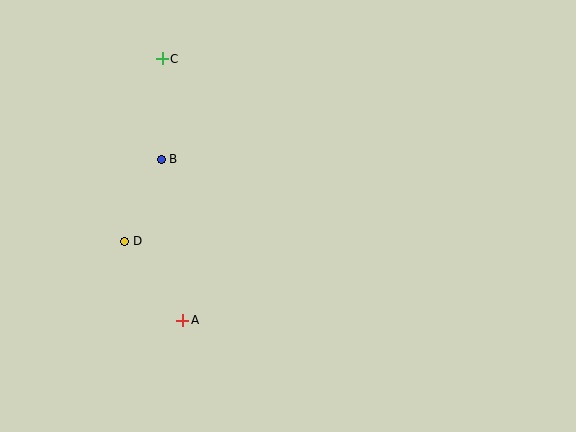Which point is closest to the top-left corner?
Point C is closest to the top-left corner.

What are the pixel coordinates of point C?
Point C is at (162, 59).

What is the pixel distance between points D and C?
The distance between D and C is 186 pixels.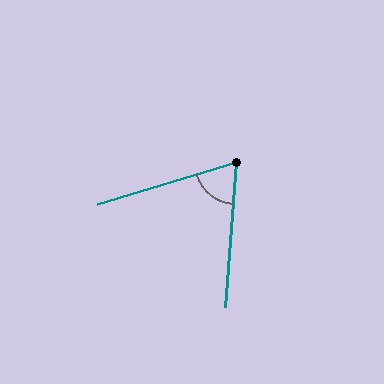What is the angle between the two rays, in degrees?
Approximately 69 degrees.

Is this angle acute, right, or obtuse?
It is acute.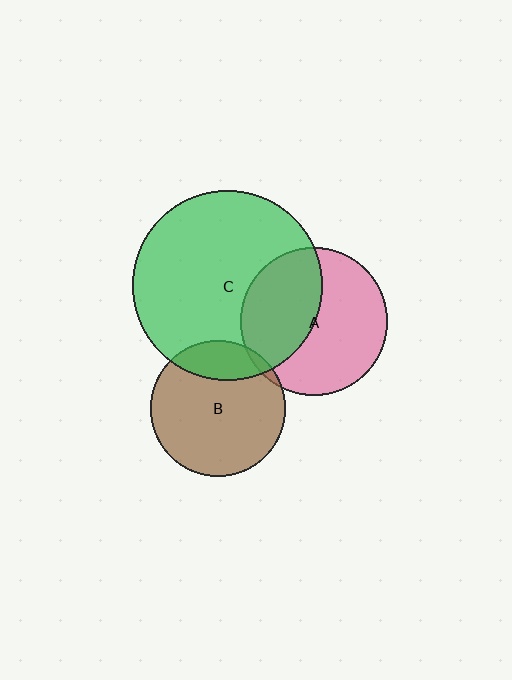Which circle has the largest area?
Circle C (green).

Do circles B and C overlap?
Yes.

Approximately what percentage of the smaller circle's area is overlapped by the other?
Approximately 20%.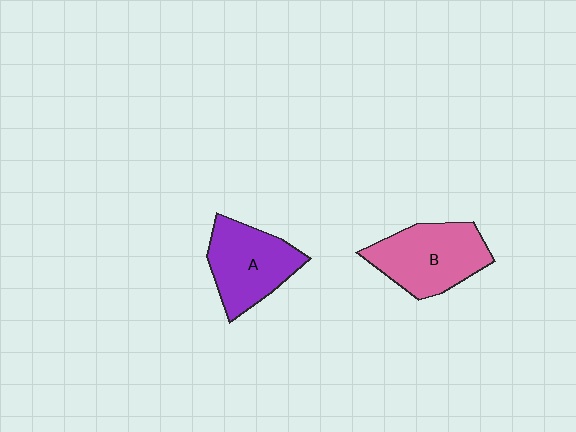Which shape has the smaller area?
Shape A (purple).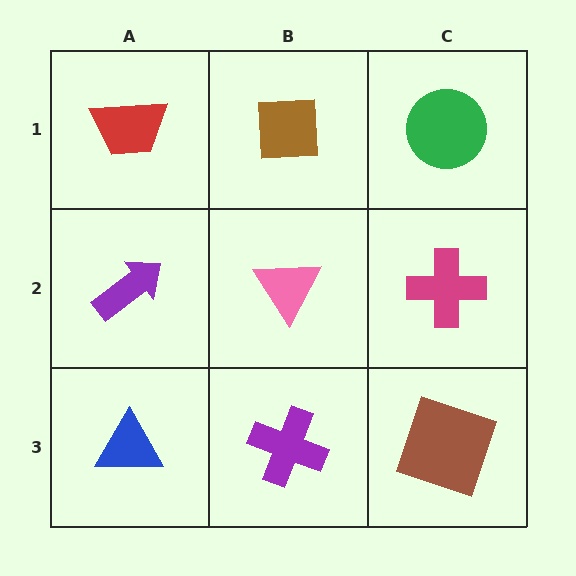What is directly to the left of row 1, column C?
A brown square.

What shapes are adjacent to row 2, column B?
A brown square (row 1, column B), a purple cross (row 3, column B), a purple arrow (row 2, column A), a magenta cross (row 2, column C).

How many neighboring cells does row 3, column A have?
2.